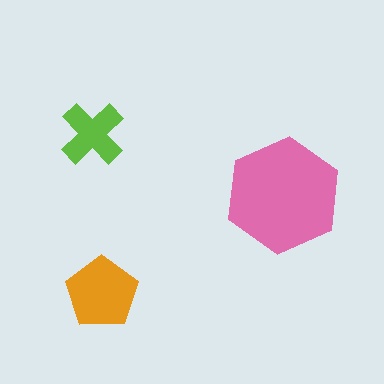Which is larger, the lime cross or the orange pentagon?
The orange pentagon.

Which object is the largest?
The pink hexagon.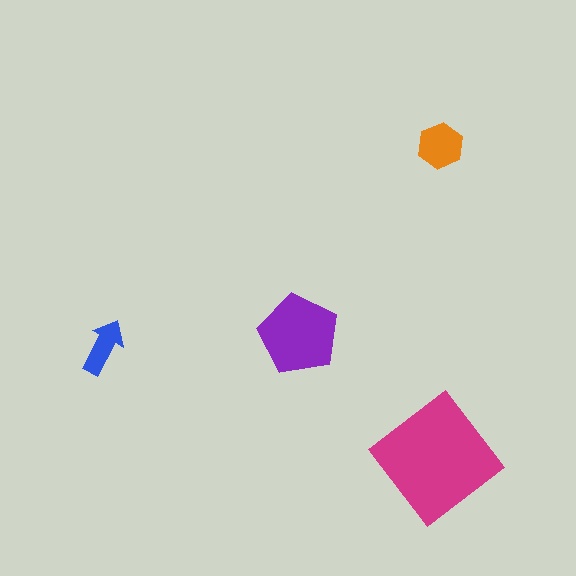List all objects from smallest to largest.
The blue arrow, the orange hexagon, the purple pentagon, the magenta diamond.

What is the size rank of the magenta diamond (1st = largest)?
1st.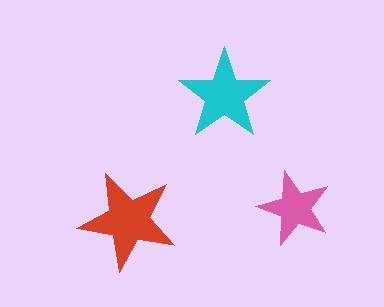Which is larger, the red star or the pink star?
The red one.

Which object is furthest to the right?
The pink star is rightmost.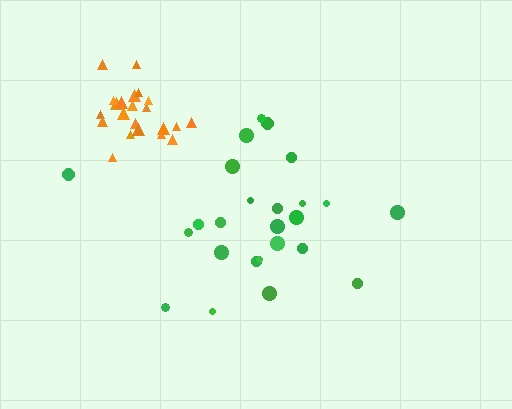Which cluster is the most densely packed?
Orange.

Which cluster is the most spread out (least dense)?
Green.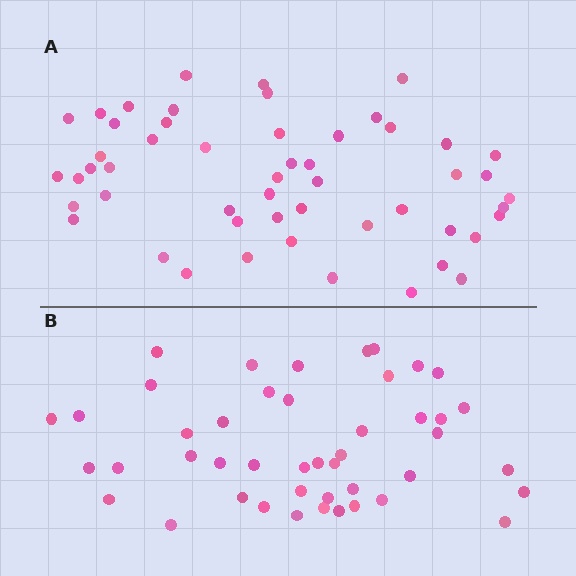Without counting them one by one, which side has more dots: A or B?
Region A (the top region) has more dots.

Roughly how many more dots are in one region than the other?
Region A has roughly 8 or so more dots than region B.